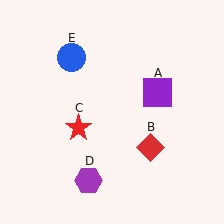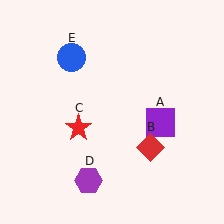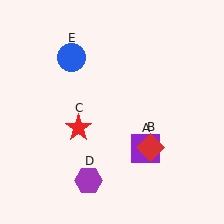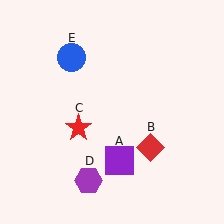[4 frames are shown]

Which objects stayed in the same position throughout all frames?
Red diamond (object B) and red star (object C) and purple hexagon (object D) and blue circle (object E) remained stationary.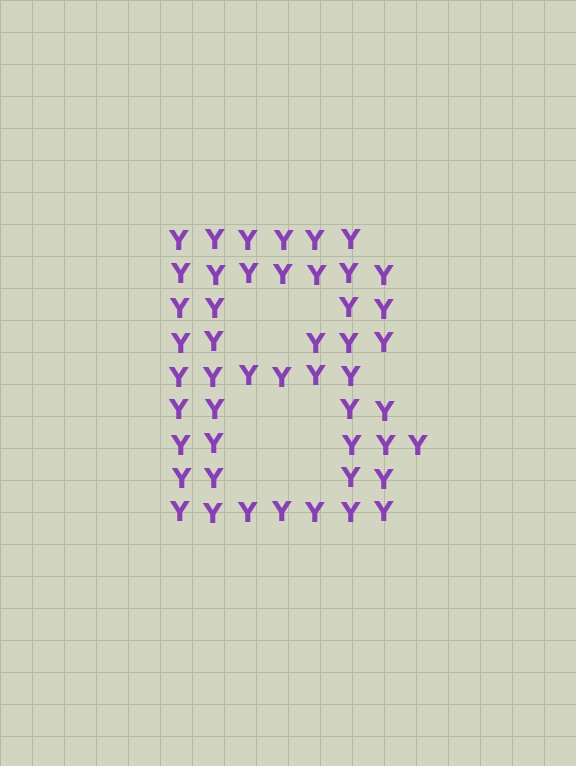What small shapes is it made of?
It is made of small letter Y's.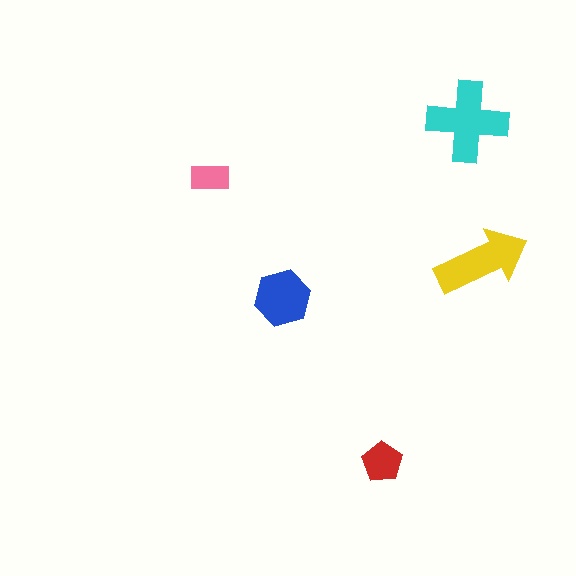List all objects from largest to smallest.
The cyan cross, the yellow arrow, the blue hexagon, the red pentagon, the pink rectangle.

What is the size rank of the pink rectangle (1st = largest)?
5th.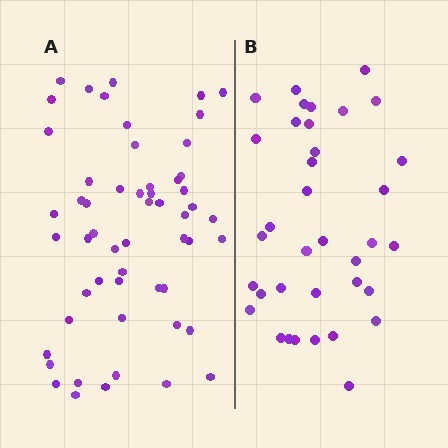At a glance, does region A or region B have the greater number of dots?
Region A (the left region) has more dots.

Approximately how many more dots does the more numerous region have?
Region A has approximately 20 more dots than region B.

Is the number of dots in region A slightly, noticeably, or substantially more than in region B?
Region A has substantially more. The ratio is roughly 1.5 to 1.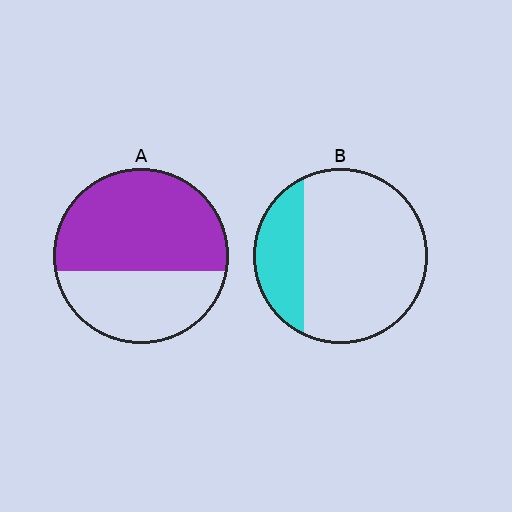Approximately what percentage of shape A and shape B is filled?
A is approximately 60% and B is approximately 25%.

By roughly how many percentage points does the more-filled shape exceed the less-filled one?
By roughly 35 percentage points (A over B).